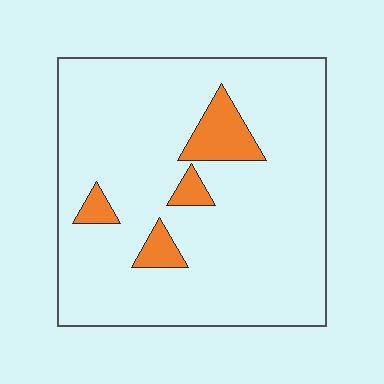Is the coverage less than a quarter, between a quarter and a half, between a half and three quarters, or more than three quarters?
Less than a quarter.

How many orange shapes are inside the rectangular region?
4.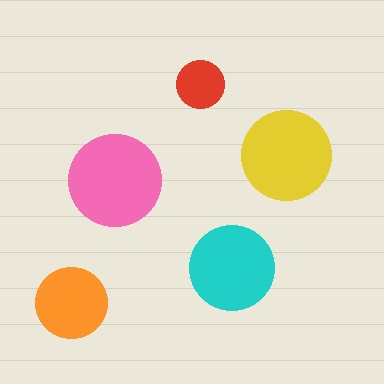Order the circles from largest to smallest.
the pink one, the yellow one, the cyan one, the orange one, the red one.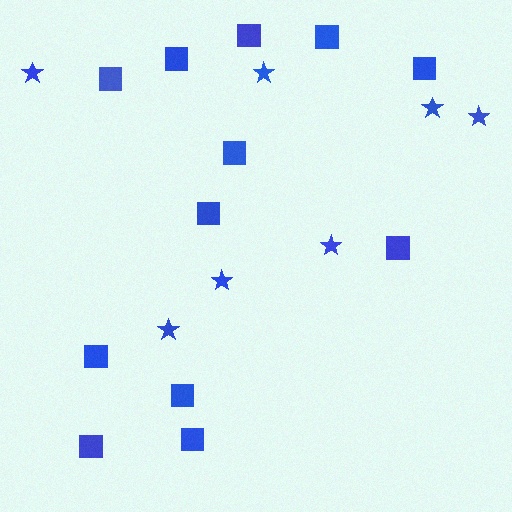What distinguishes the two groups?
There are 2 groups: one group of stars (7) and one group of squares (12).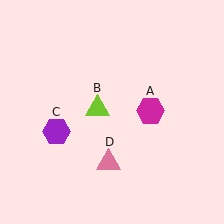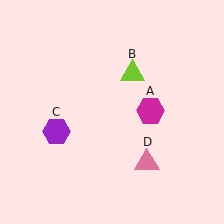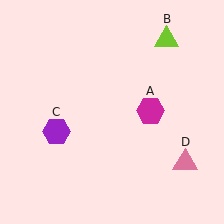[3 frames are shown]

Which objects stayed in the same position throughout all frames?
Magenta hexagon (object A) and purple hexagon (object C) remained stationary.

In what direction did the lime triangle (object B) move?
The lime triangle (object B) moved up and to the right.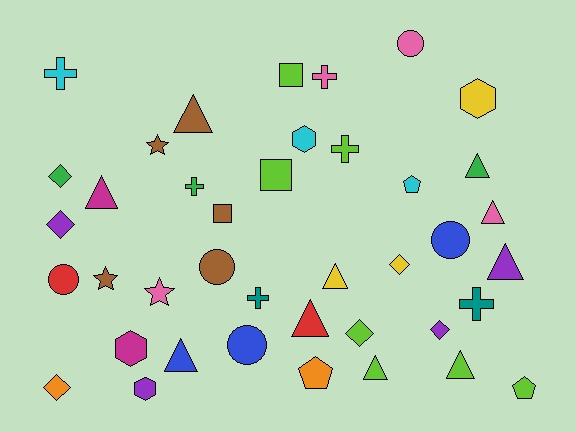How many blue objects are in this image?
There are 3 blue objects.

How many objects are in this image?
There are 40 objects.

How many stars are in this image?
There are 3 stars.